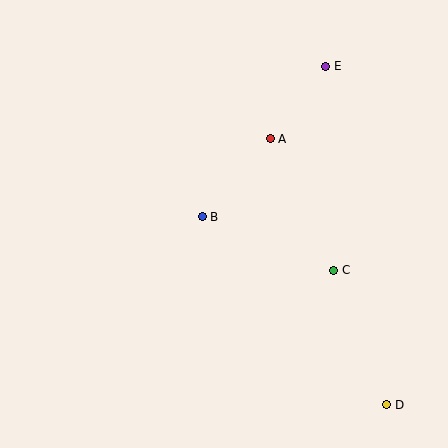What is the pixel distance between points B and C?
The distance between B and C is 142 pixels.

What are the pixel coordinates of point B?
Point B is at (202, 217).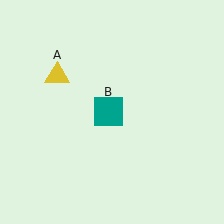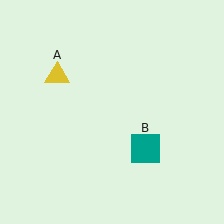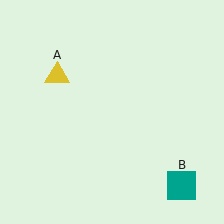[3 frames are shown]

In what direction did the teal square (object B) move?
The teal square (object B) moved down and to the right.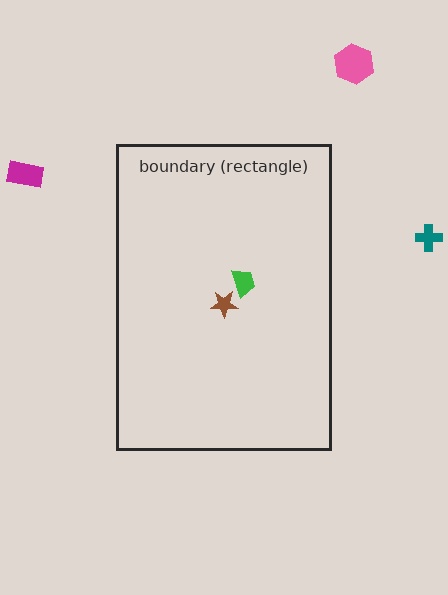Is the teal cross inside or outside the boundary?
Outside.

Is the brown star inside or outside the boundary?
Inside.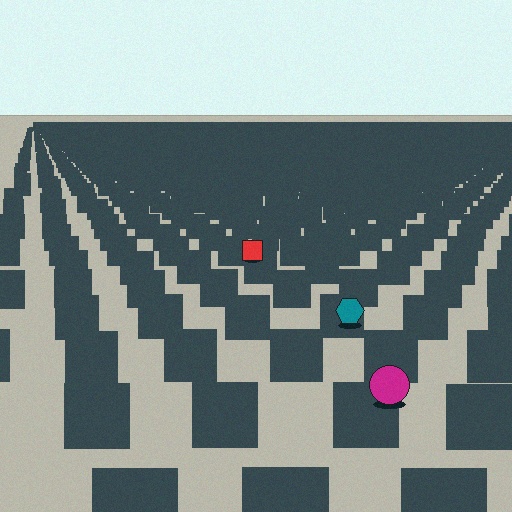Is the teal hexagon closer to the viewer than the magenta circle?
No. The magenta circle is closer — you can tell from the texture gradient: the ground texture is coarser near it.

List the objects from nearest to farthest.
From nearest to farthest: the magenta circle, the teal hexagon, the red square.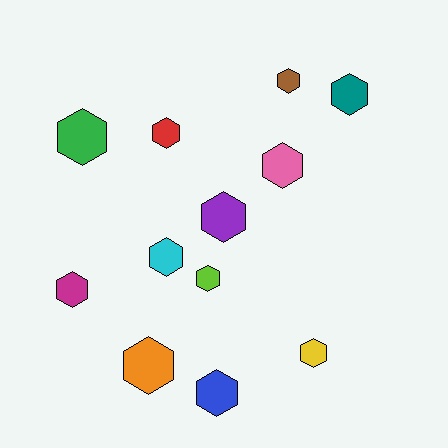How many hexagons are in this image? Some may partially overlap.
There are 12 hexagons.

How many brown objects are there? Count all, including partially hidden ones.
There is 1 brown object.